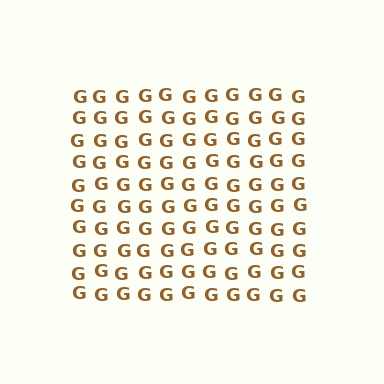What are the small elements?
The small elements are letter G's.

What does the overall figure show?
The overall figure shows a square.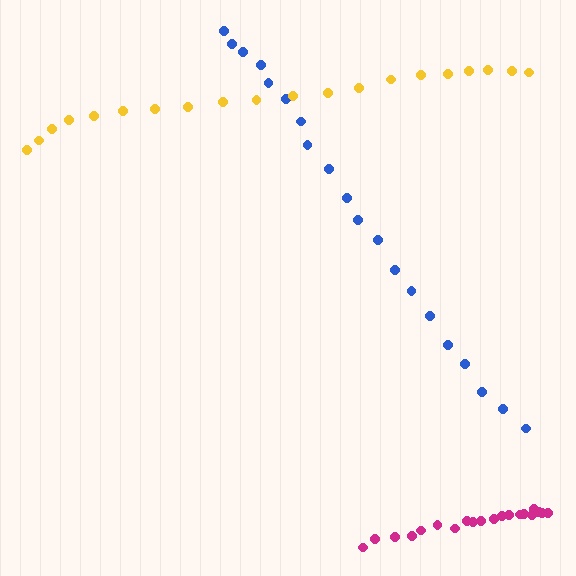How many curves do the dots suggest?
There are 3 distinct paths.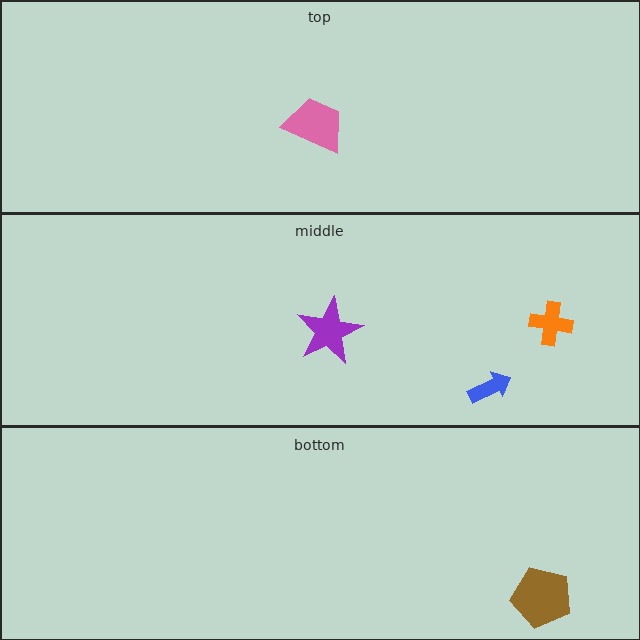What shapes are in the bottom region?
The brown pentagon.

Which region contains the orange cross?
The middle region.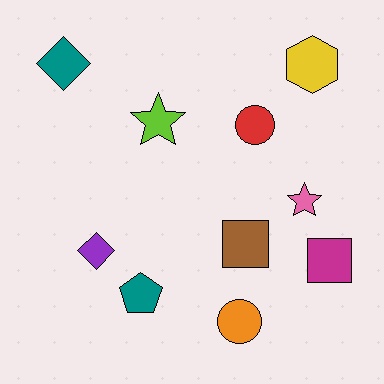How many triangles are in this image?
There are no triangles.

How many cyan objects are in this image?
There are no cyan objects.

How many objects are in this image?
There are 10 objects.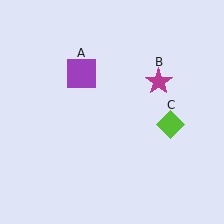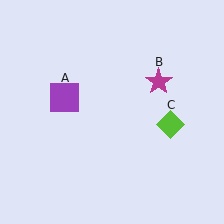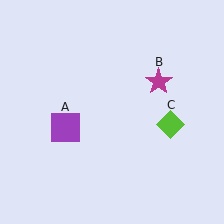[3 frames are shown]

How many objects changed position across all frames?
1 object changed position: purple square (object A).